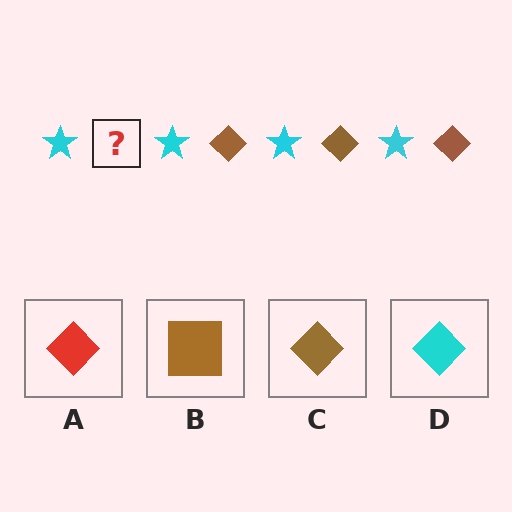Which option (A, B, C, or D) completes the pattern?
C.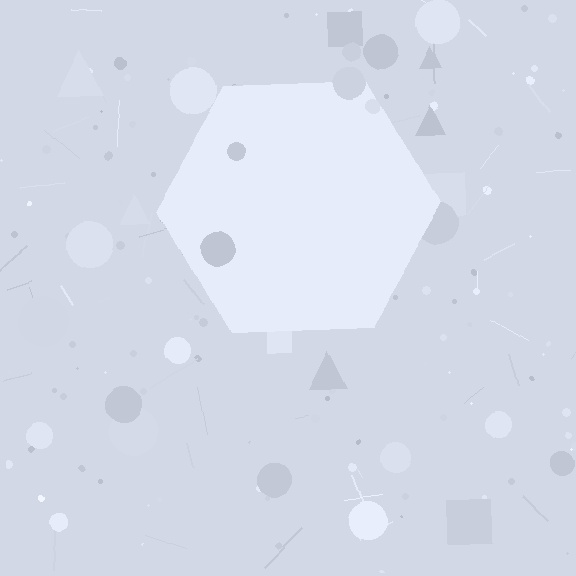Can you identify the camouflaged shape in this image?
The camouflaged shape is a hexagon.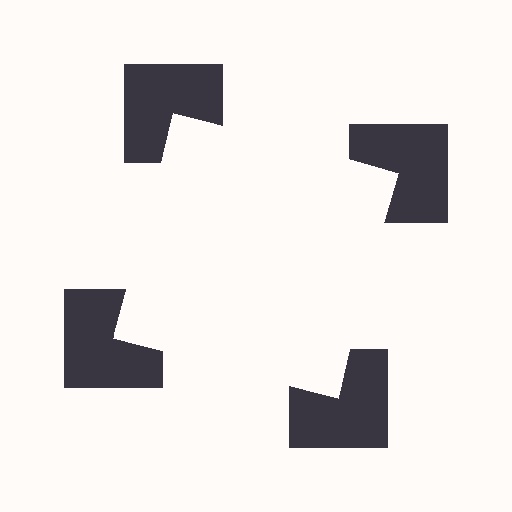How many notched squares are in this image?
There are 4 — one at each vertex of the illusory square.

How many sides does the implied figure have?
4 sides.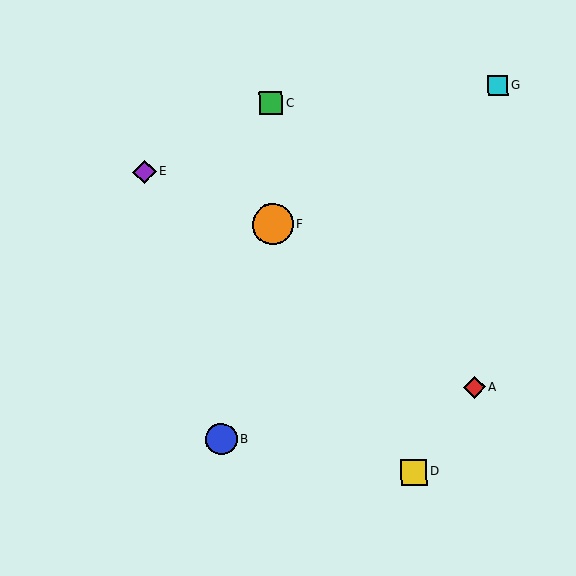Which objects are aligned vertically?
Objects C, F are aligned vertically.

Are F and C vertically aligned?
Yes, both are at x≈273.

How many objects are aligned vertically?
2 objects (C, F) are aligned vertically.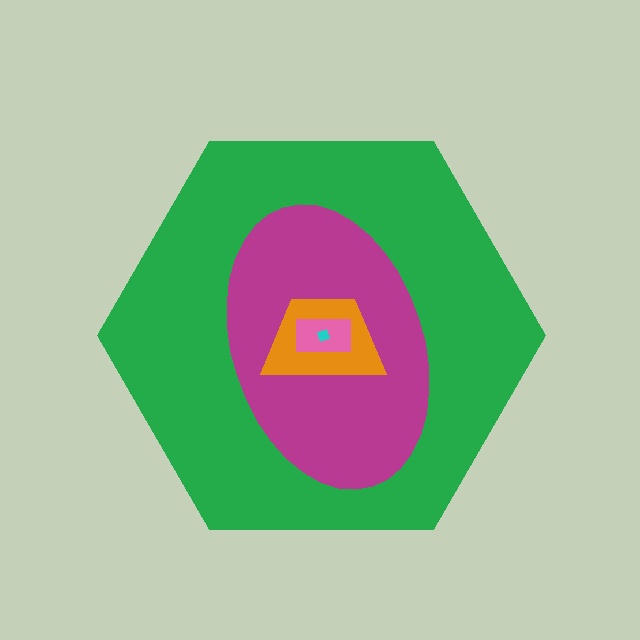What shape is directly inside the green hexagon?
The magenta ellipse.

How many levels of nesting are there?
5.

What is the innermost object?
The cyan diamond.